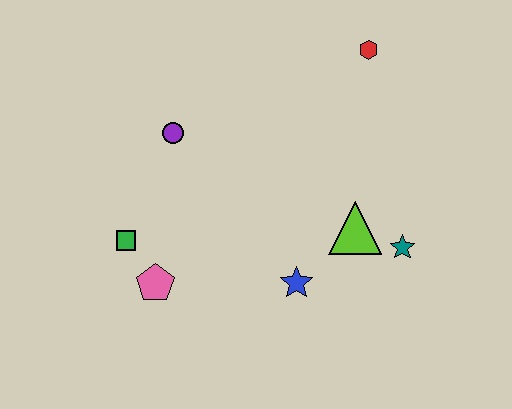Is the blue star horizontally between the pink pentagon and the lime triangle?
Yes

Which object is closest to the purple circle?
The green square is closest to the purple circle.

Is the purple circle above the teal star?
Yes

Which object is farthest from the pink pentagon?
The red hexagon is farthest from the pink pentagon.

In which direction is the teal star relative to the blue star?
The teal star is to the right of the blue star.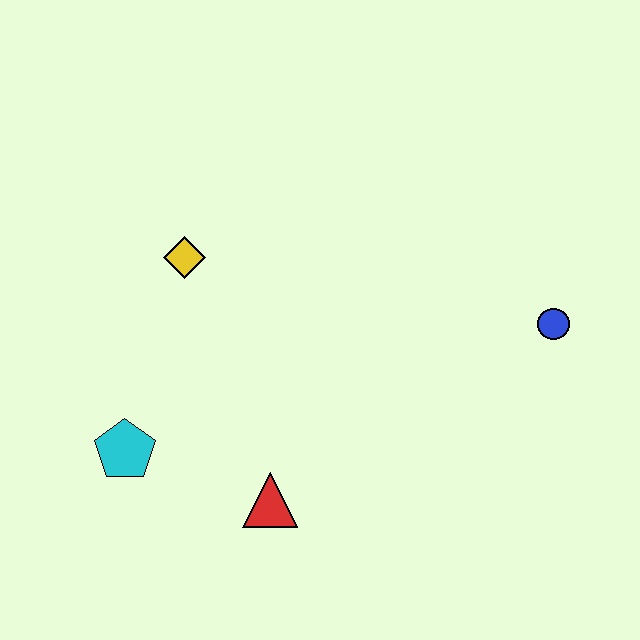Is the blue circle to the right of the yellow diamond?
Yes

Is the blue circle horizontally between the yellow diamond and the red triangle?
No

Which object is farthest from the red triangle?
The blue circle is farthest from the red triangle.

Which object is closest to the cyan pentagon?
The red triangle is closest to the cyan pentagon.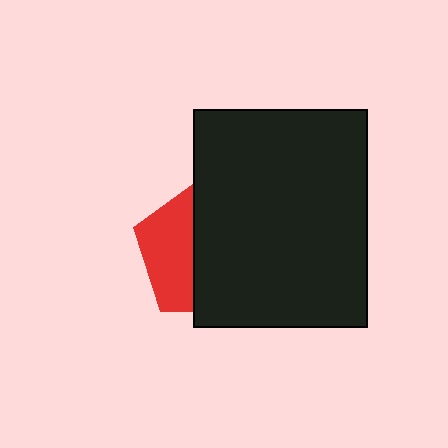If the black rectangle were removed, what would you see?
You would see the complete red pentagon.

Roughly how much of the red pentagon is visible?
A small part of it is visible (roughly 40%).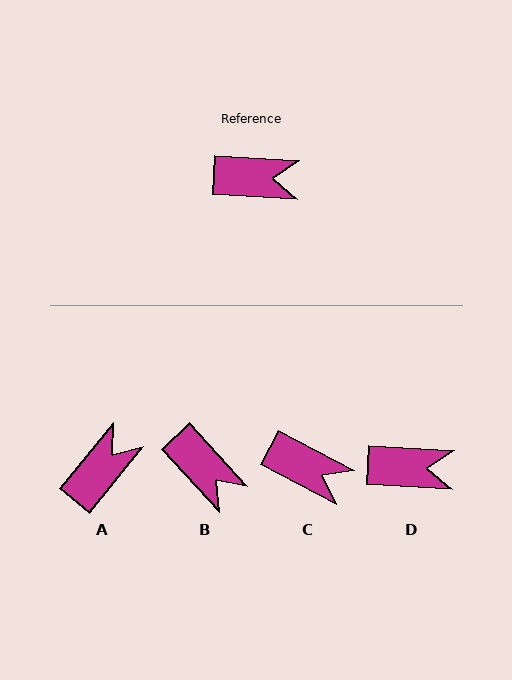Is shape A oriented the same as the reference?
No, it is off by about 54 degrees.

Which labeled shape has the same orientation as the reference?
D.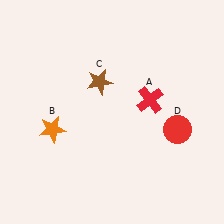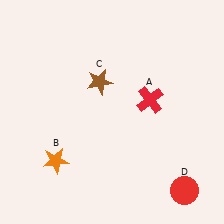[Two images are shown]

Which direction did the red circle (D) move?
The red circle (D) moved down.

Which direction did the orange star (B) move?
The orange star (B) moved down.